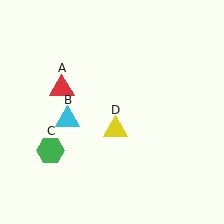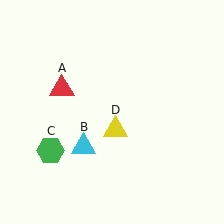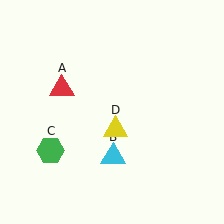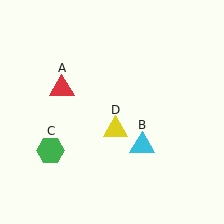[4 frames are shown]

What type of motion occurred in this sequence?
The cyan triangle (object B) rotated counterclockwise around the center of the scene.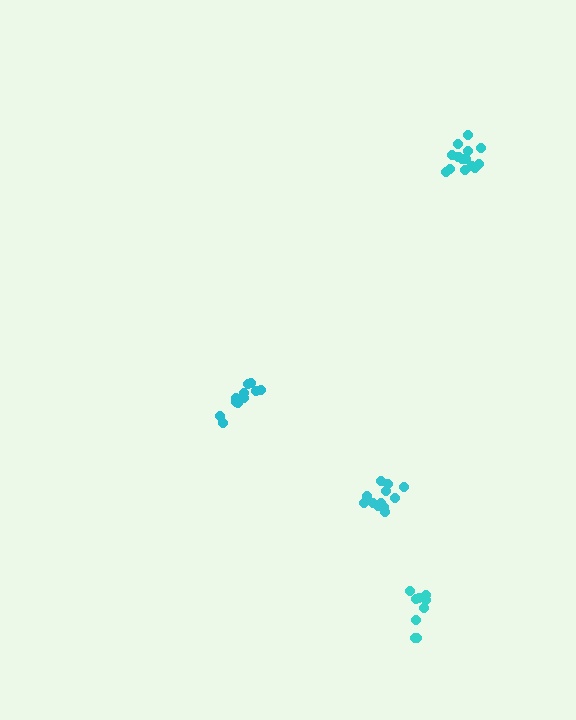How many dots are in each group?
Group 1: 15 dots, Group 2: 9 dots, Group 3: 12 dots, Group 4: 15 dots (51 total).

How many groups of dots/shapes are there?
There are 4 groups.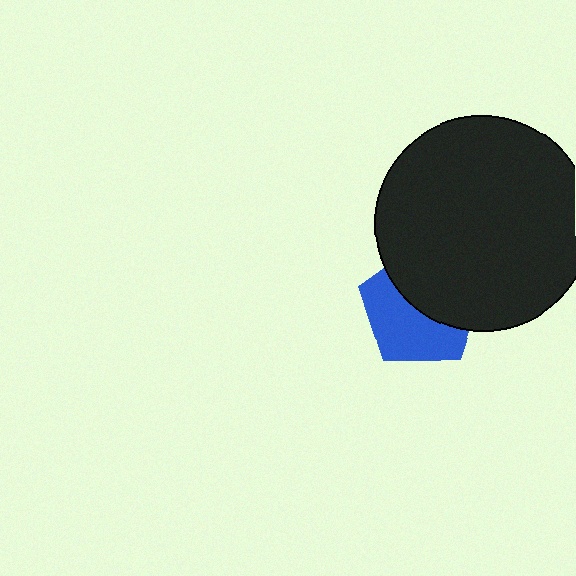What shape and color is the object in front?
The object in front is a black circle.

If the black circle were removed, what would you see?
You would see the complete blue pentagon.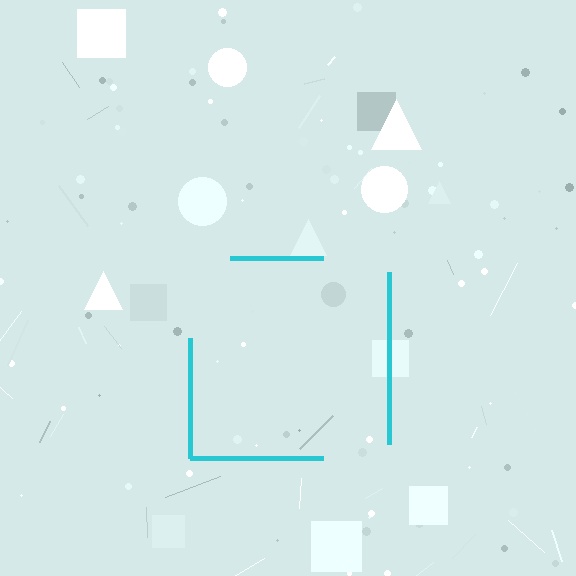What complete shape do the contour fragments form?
The contour fragments form a square.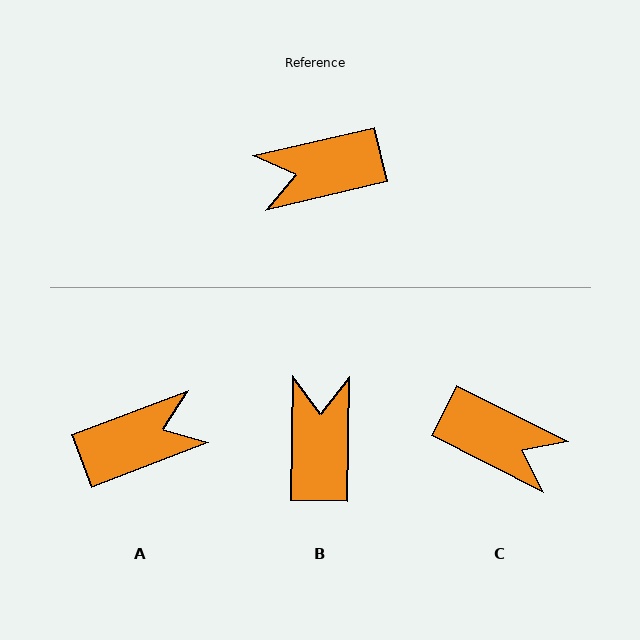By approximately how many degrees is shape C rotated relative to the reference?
Approximately 140 degrees counter-clockwise.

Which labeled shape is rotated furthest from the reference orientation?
A, about 172 degrees away.